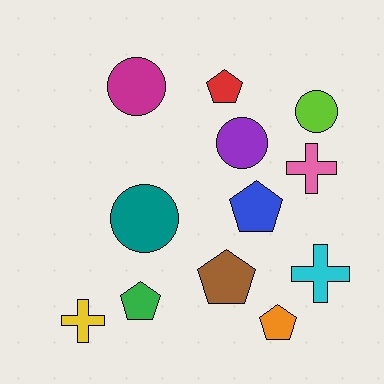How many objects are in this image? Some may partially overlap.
There are 12 objects.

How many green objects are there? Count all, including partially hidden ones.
There is 1 green object.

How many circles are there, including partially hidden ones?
There are 4 circles.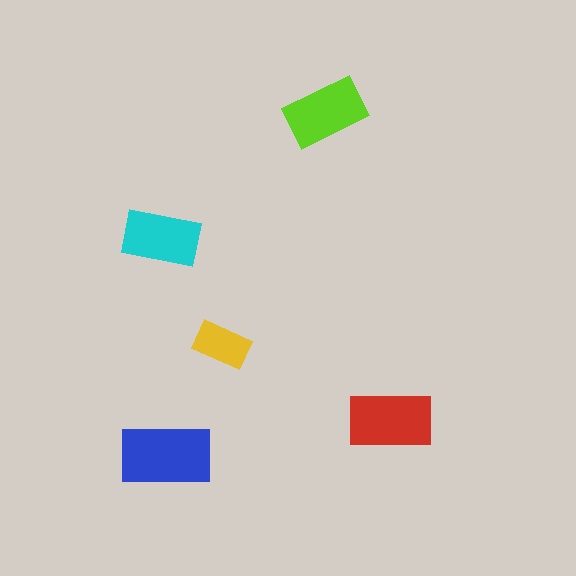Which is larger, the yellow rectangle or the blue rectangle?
The blue one.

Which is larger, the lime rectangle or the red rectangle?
The red one.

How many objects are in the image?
There are 5 objects in the image.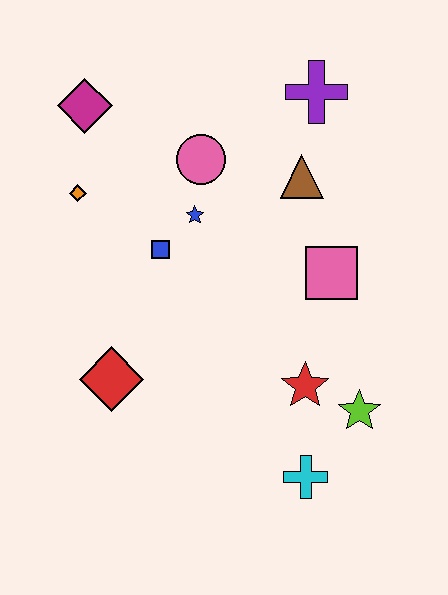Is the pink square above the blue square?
No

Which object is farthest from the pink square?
The magenta diamond is farthest from the pink square.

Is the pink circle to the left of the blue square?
No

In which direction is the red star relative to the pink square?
The red star is below the pink square.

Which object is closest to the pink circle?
The blue star is closest to the pink circle.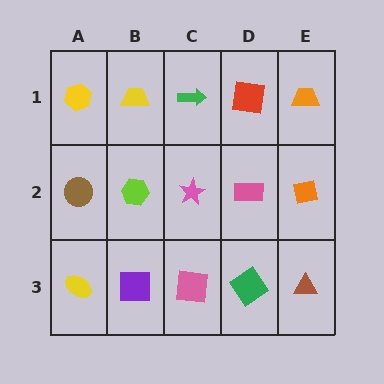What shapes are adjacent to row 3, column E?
An orange square (row 2, column E), a green diamond (row 3, column D).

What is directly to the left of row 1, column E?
A red square.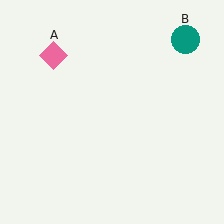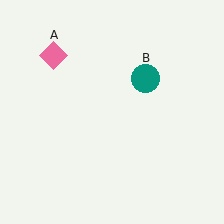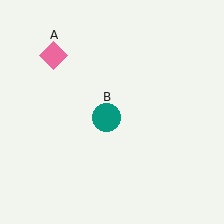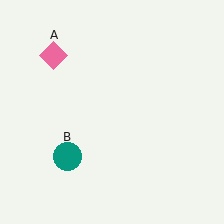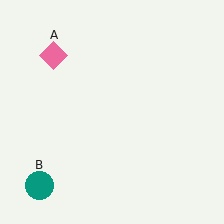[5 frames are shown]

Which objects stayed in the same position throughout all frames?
Pink diamond (object A) remained stationary.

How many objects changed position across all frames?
1 object changed position: teal circle (object B).